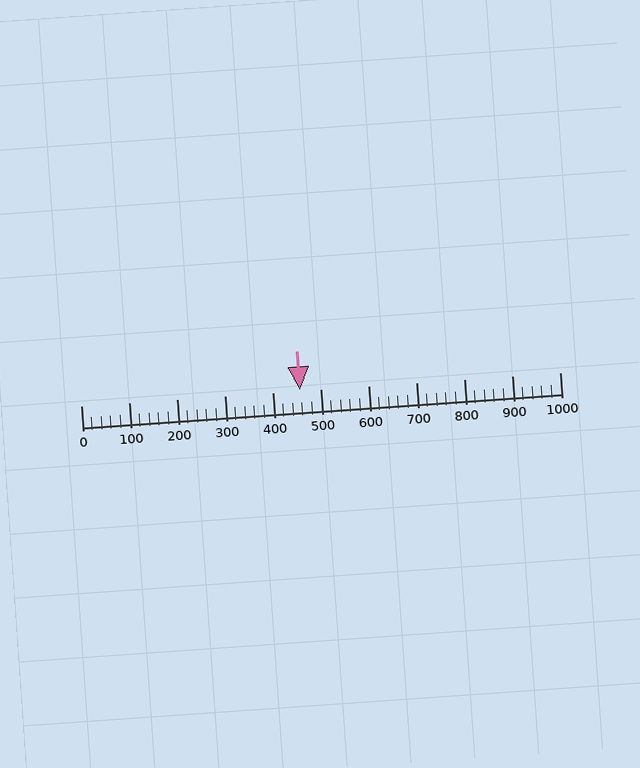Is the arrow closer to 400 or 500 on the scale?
The arrow is closer to 500.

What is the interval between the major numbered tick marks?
The major tick marks are spaced 100 units apart.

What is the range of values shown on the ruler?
The ruler shows values from 0 to 1000.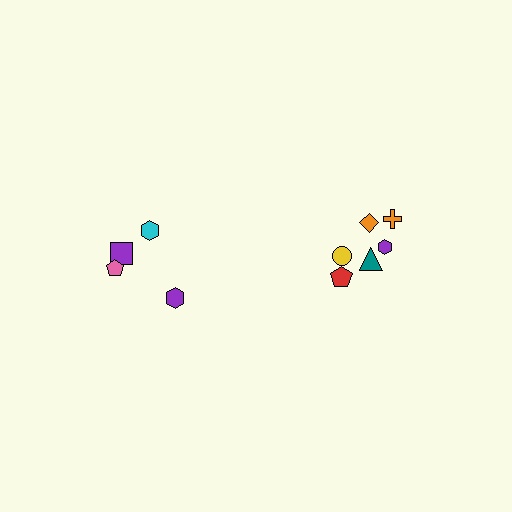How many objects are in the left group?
There are 4 objects.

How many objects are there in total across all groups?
There are 10 objects.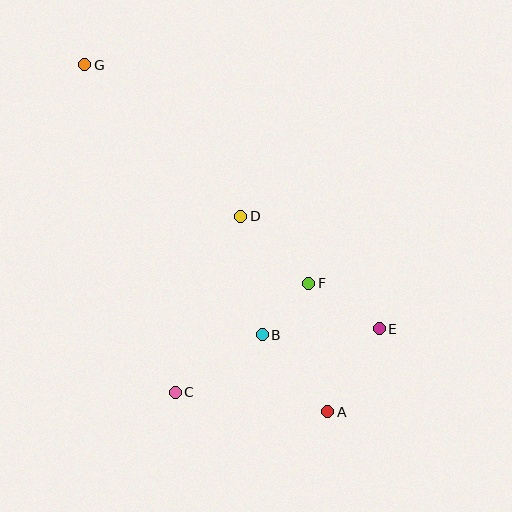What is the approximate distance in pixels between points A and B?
The distance between A and B is approximately 101 pixels.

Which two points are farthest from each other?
Points A and G are farthest from each other.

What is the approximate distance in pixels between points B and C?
The distance between B and C is approximately 104 pixels.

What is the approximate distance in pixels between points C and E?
The distance between C and E is approximately 214 pixels.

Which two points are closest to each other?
Points B and F are closest to each other.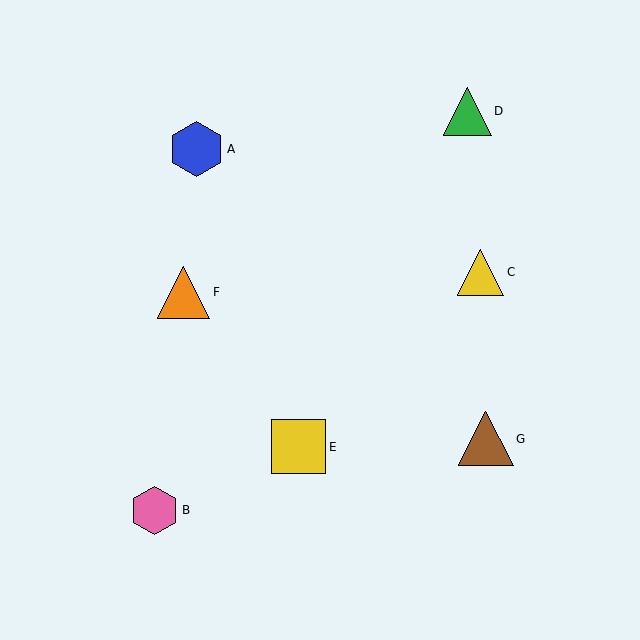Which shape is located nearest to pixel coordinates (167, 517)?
The pink hexagon (labeled B) at (155, 510) is nearest to that location.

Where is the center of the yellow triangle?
The center of the yellow triangle is at (480, 273).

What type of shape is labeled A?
Shape A is a blue hexagon.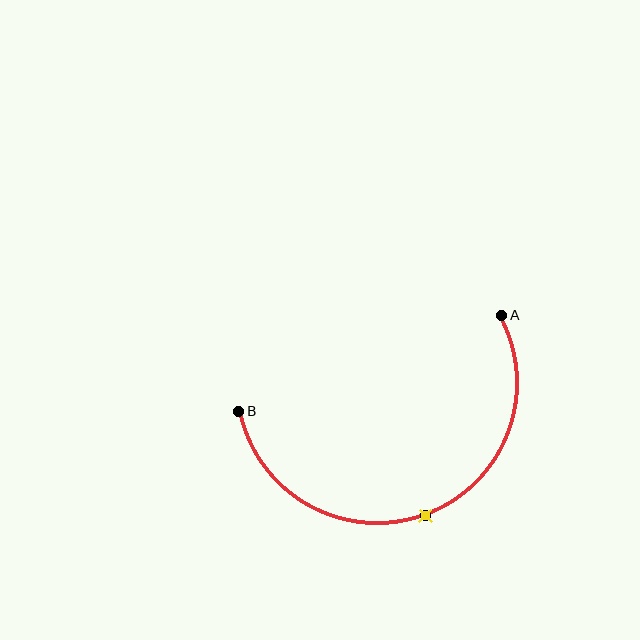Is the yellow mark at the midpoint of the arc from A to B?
Yes. The yellow mark lies on the arc at equal arc-length from both A and B — it is the arc midpoint.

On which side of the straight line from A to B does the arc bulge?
The arc bulges below the straight line connecting A and B.